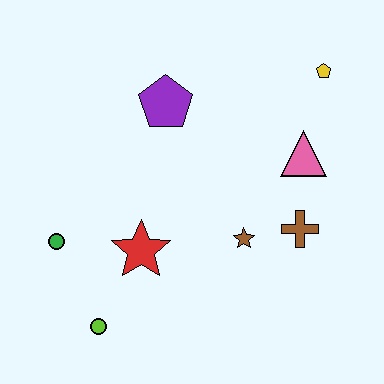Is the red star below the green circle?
Yes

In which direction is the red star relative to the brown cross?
The red star is to the left of the brown cross.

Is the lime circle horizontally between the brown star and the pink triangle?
No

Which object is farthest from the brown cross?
The green circle is farthest from the brown cross.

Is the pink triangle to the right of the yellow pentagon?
No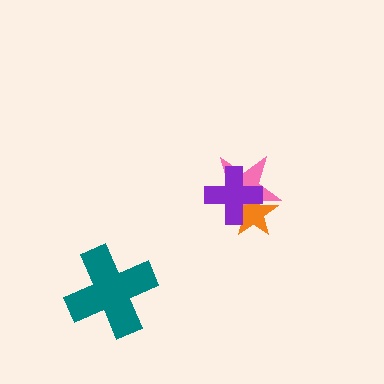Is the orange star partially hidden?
Yes, it is partially covered by another shape.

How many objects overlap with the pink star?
2 objects overlap with the pink star.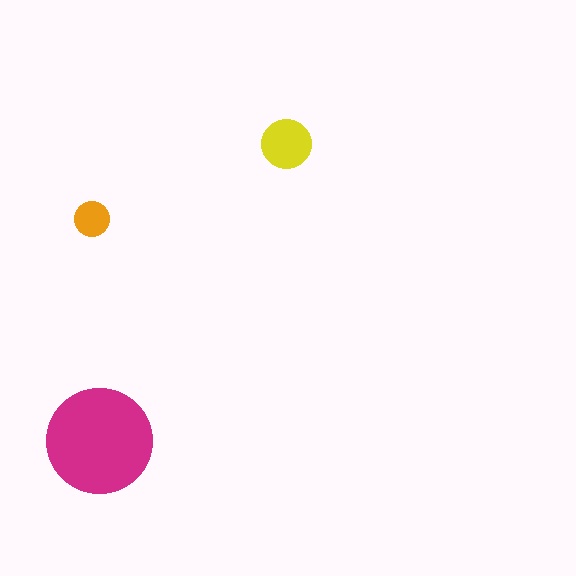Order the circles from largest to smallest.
the magenta one, the yellow one, the orange one.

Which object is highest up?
The yellow circle is topmost.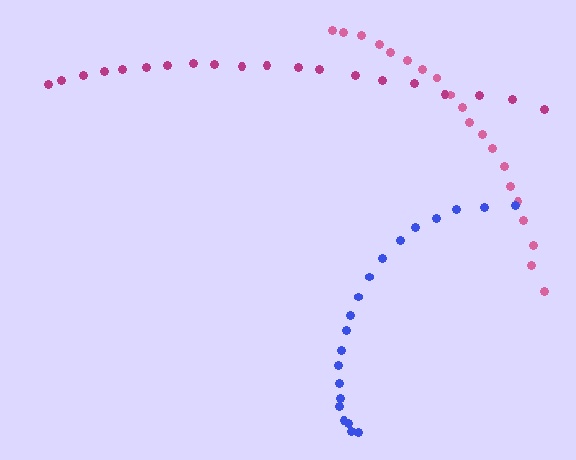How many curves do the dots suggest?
There are 3 distinct paths.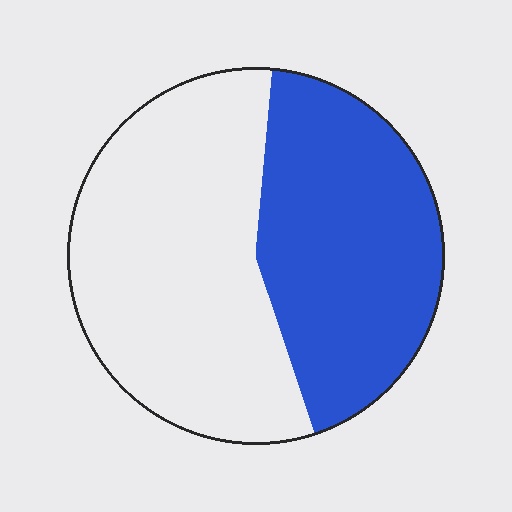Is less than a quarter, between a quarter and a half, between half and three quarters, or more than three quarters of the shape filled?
Between a quarter and a half.